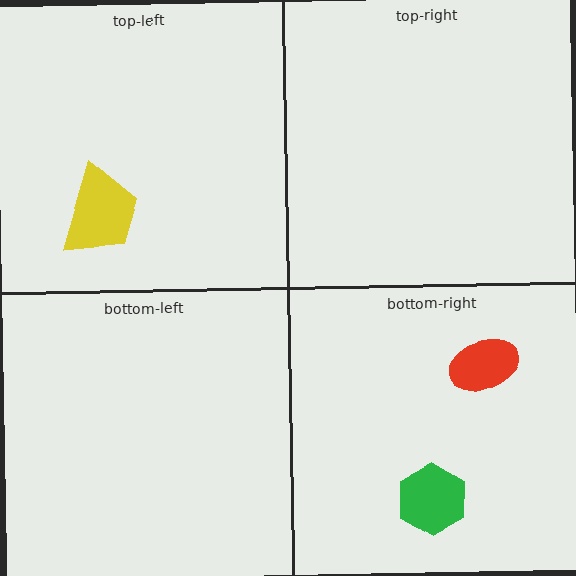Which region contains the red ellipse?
The bottom-right region.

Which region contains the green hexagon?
The bottom-right region.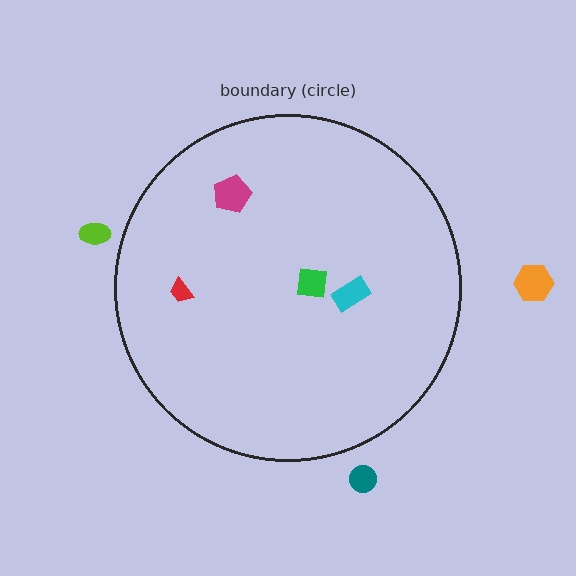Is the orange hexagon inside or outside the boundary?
Outside.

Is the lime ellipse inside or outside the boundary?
Outside.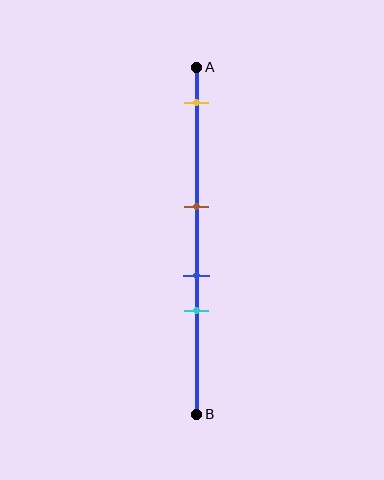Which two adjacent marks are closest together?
The blue and cyan marks are the closest adjacent pair.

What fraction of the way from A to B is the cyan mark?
The cyan mark is approximately 70% (0.7) of the way from A to B.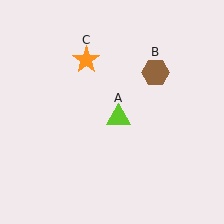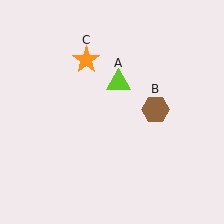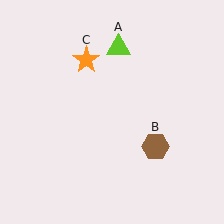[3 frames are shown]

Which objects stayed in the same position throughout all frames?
Orange star (object C) remained stationary.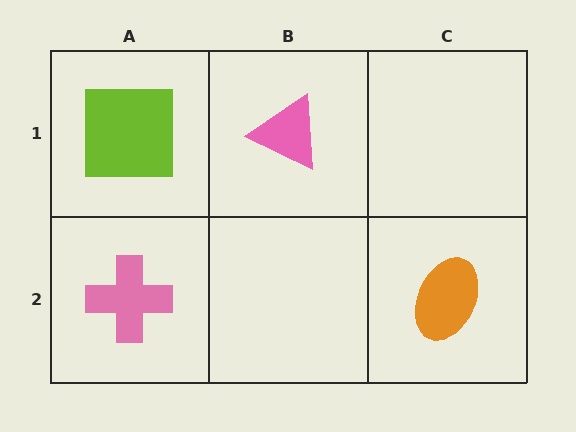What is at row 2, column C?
An orange ellipse.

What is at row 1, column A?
A lime square.